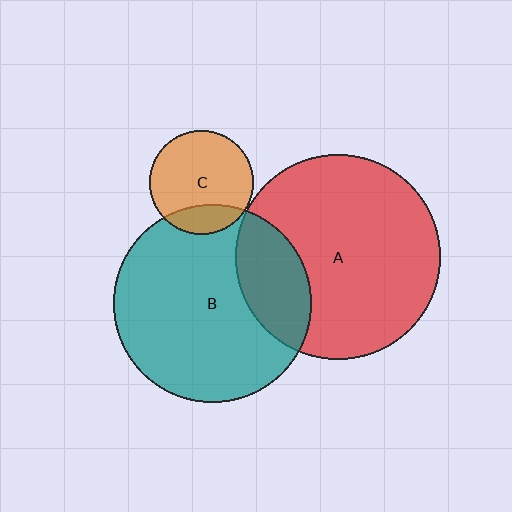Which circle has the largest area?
Circle A (red).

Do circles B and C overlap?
Yes.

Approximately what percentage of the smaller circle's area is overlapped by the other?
Approximately 20%.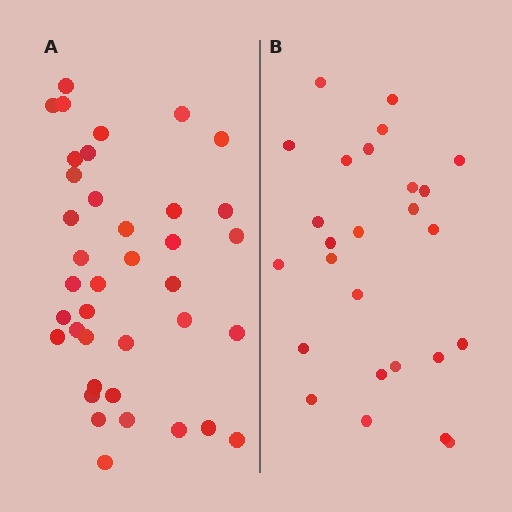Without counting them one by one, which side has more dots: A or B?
Region A (the left region) has more dots.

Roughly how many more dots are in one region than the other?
Region A has roughly 12 or so more dots than region B.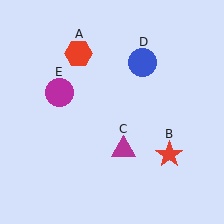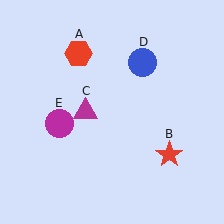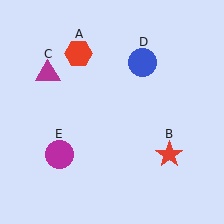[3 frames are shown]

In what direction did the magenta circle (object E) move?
The magenta circle (object E) moved down.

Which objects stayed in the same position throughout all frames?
Red hexagon (object A) and red star (object B) and blue circle (object D) remained stationary.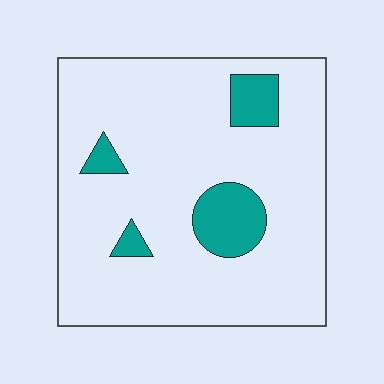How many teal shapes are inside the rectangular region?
4.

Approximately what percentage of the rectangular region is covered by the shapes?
Approximately 10%.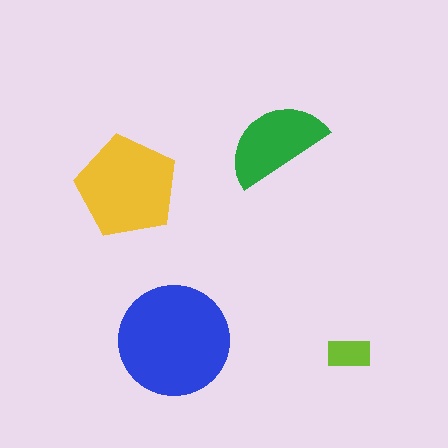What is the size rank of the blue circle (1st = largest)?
1st.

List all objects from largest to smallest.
The blue circle, the yellow pentagon, the green semicircle, the lime rectangle.